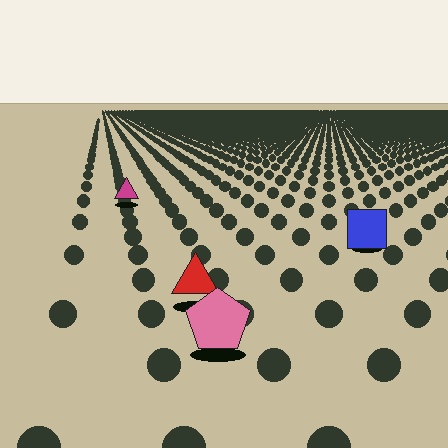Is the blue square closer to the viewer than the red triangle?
No. The red triangle is closer — you can tell from the texture gradient: the ground texture is coarser near it.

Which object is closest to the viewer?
The pink pentagon is closest. The texture marks near it are larger and more spread out.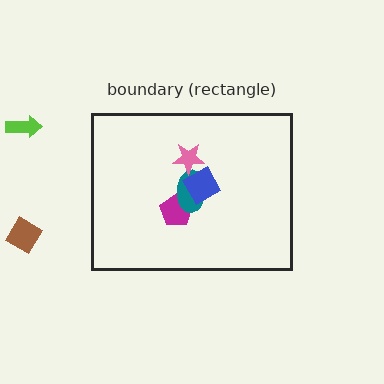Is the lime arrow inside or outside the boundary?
Outside.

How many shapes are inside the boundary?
4 inside, 2 outside.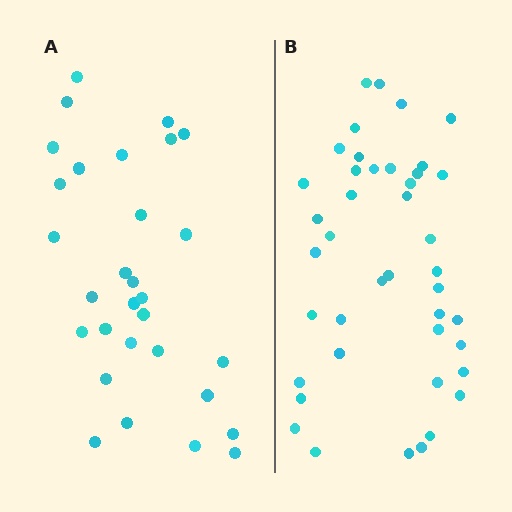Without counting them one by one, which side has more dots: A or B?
Region B (the right region) has more dots.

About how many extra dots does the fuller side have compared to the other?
Region B has roughly 12 or so more dots than region A.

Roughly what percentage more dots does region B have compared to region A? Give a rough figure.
About 40% more.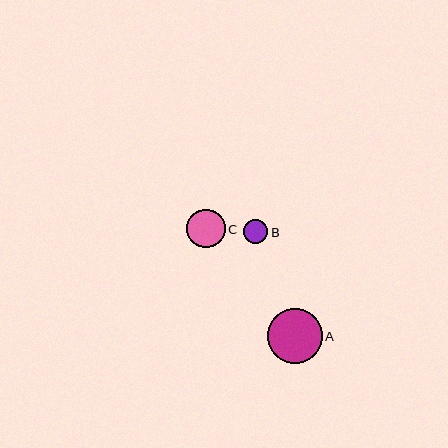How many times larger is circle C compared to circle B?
Circle C is approximately 1.6 times the size of circle B.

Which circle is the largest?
Circle A is the largest with a size of approximately 55 pixels.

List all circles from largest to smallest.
From largest to smallest: A, C, B.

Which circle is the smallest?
Circle B is the smallest with a size of approximately 25 pixels.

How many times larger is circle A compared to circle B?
Circle A is approximately 2.2 times the size of circle B.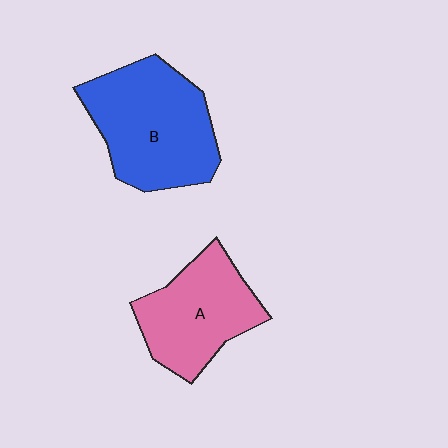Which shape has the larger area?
Shape B (blue).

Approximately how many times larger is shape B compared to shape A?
Approximately 1.3 times.